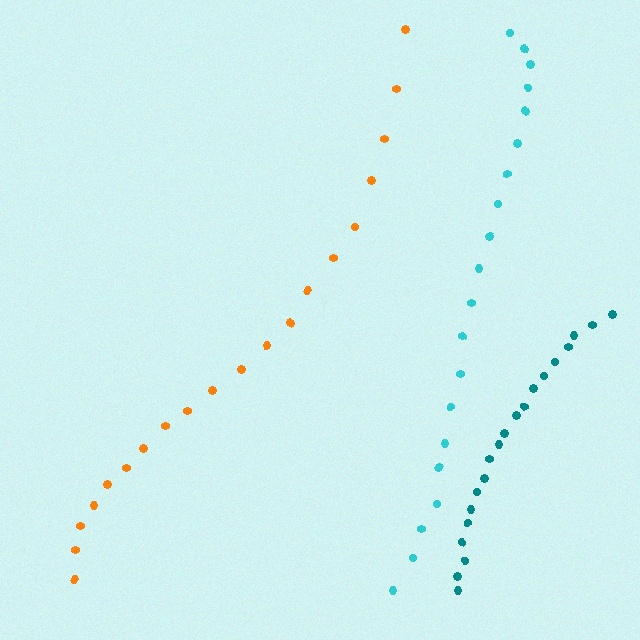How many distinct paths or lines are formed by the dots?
There are 3 distinct paths.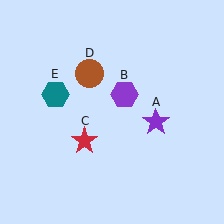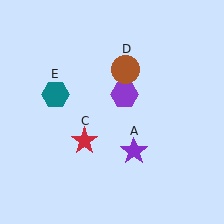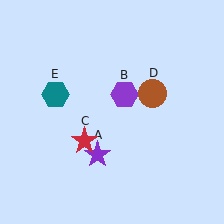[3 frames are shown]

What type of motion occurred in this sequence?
The purple star (object A), brown circle (object D) rotated clockwise around the center of the scene.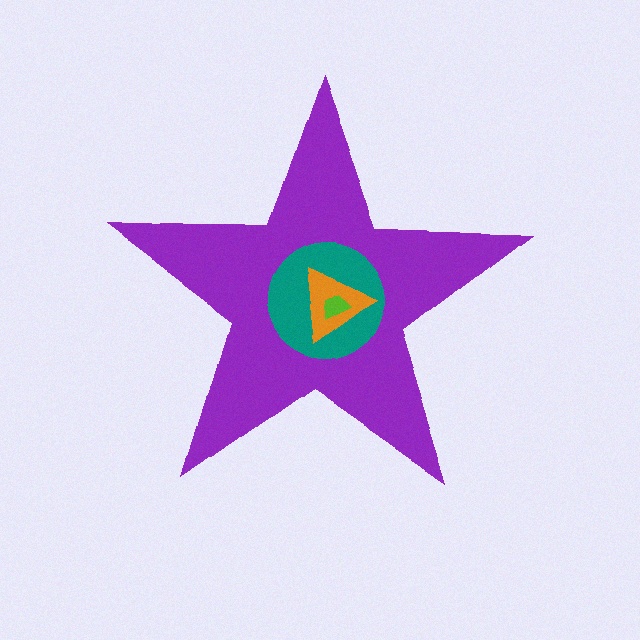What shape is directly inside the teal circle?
The orange triangle.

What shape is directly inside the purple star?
The teal circle.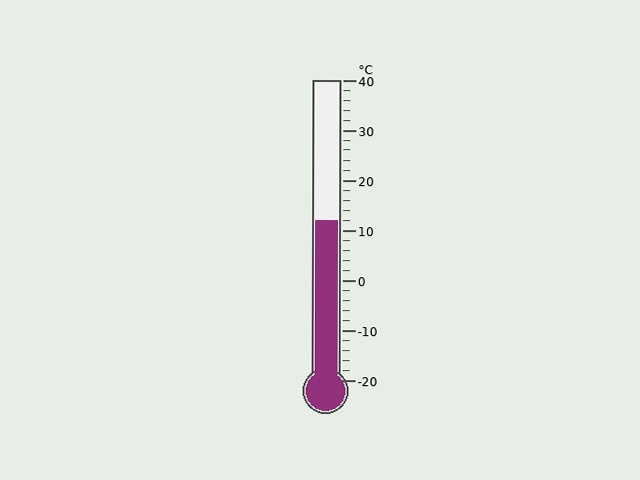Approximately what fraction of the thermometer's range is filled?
The thermometer is filled to approximately 55% of its range.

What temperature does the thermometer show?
The thermometer shows approximately 12°C.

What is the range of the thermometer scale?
The thermometer scale ranges from -20°C to 40°C.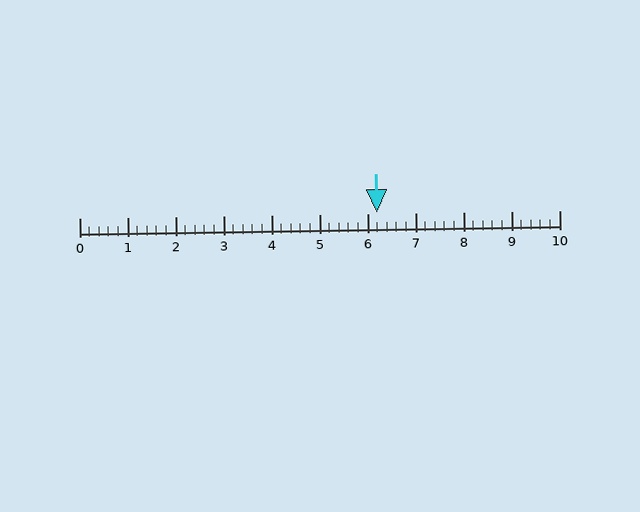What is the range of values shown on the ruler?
The ruler shows values from 0 to 10.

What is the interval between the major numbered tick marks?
The major tick marks are spaced 1 units apart.